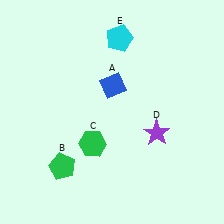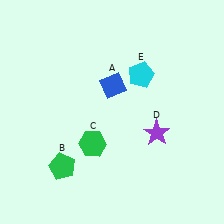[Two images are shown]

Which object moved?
The cyan pentagon (E) moved down.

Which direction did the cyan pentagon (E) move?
The cyan pentagon (E) moved down.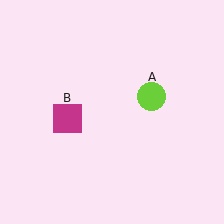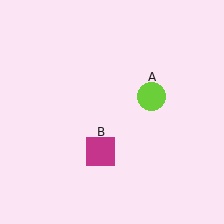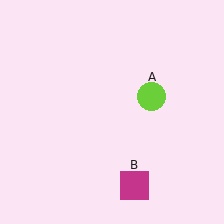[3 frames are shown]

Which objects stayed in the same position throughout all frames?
Lime circle (object A) remained stationary.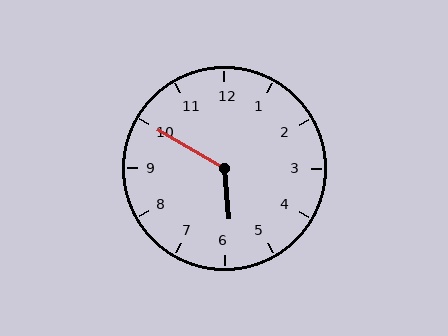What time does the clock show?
5:50.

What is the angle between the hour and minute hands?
Approximately 125 degrees.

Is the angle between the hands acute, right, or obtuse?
It is obtuse.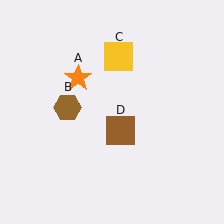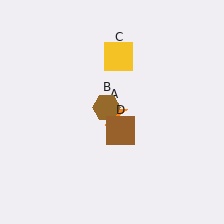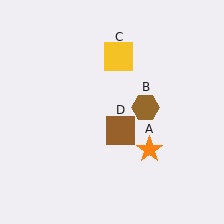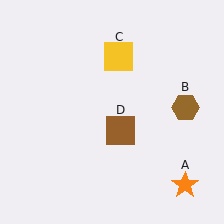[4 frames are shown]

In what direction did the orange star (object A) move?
The orange star (object A) moved down and to the right.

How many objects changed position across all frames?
2 objects changed position: orange star (object A), brown hexagon (object B).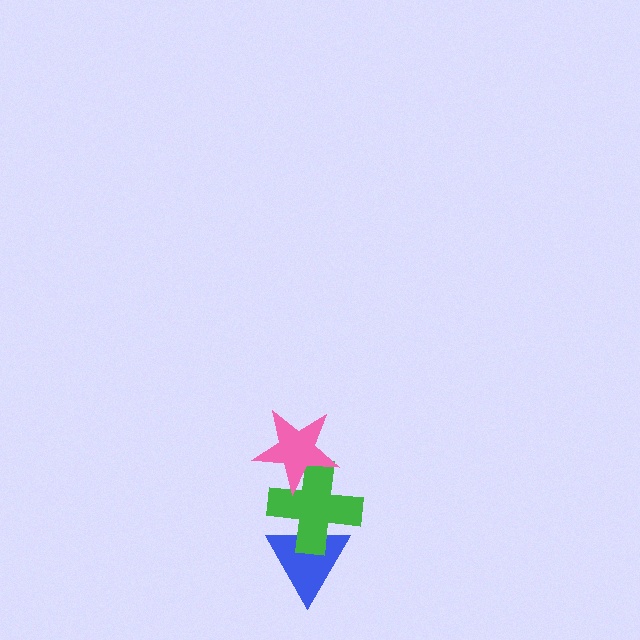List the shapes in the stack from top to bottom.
From top to bottom: the pink star, the green cross, the blue triangle.